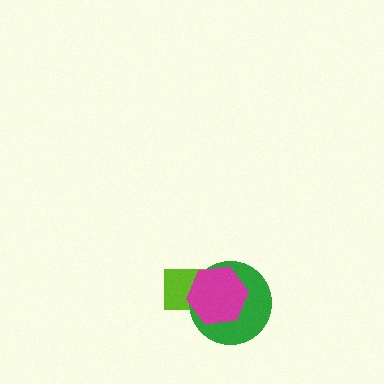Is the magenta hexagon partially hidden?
No, no other shape covers it.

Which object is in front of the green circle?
The magenta hexagon is in front of the green circle.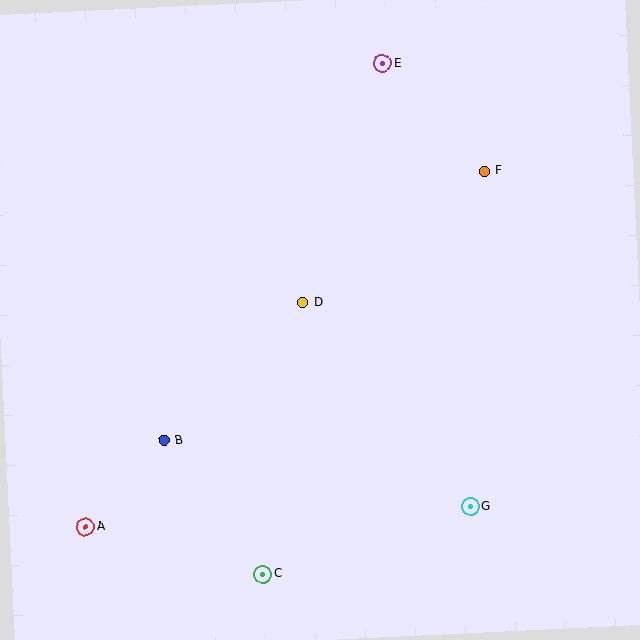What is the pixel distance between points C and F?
The distance between C and F is 460 pixels.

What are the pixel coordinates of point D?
Point D is at (303, 303).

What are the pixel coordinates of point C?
Point C is at (263, 574).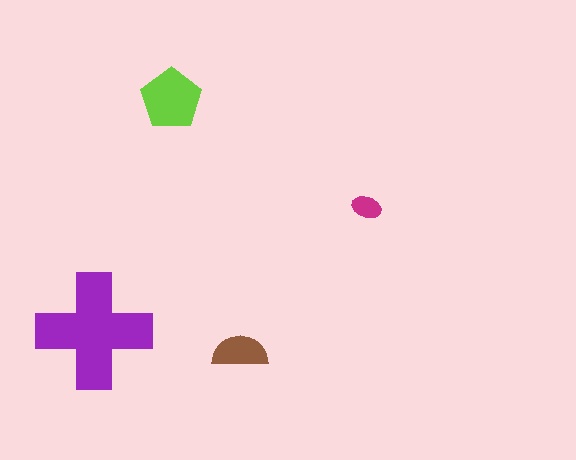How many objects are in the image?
There are 4 objects in the image.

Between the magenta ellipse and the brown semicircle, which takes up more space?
The brown semicircle.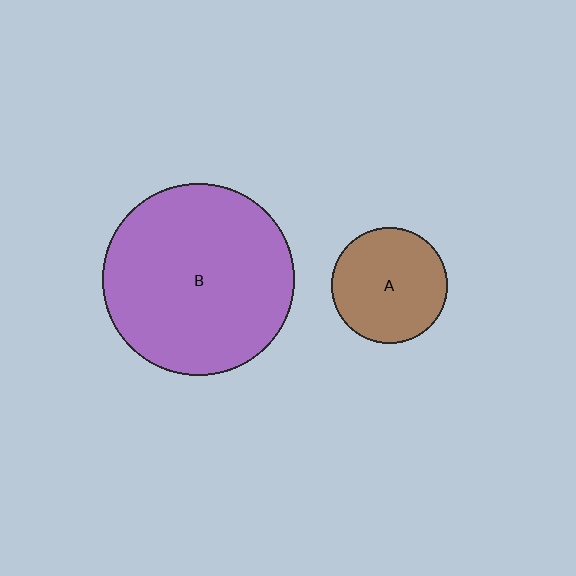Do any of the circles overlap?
No, none of the circles overlap.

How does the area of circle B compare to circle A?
Approximately 2.7 times.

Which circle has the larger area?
Circle B (purple).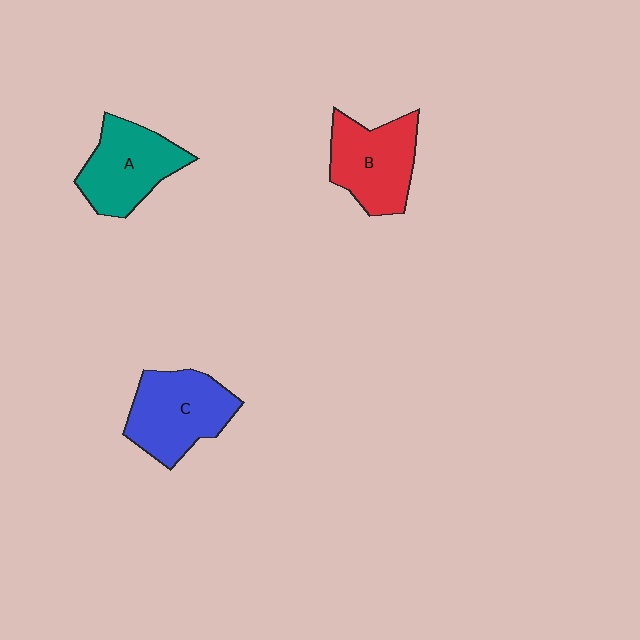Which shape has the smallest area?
Shape A (teal).